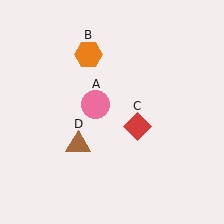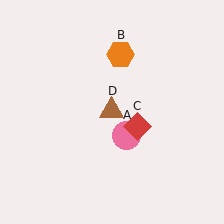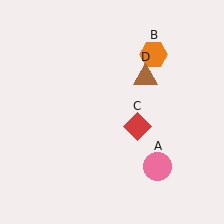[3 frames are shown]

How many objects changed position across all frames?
3 objects changed position: pink circle (object A), orange hexagon (object B), brown triangle (object D).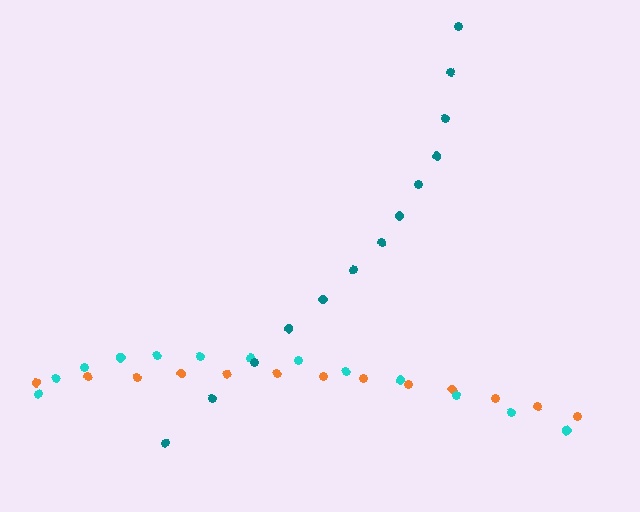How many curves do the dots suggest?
There are 3 distinct paths.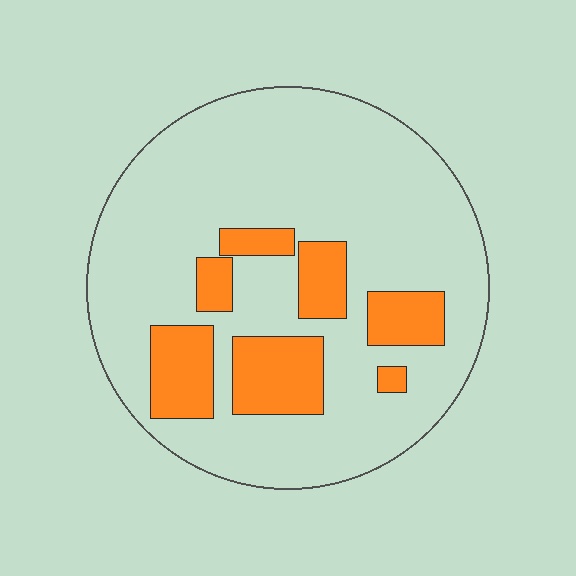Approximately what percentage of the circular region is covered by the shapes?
Approximately 20%.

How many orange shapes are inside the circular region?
7.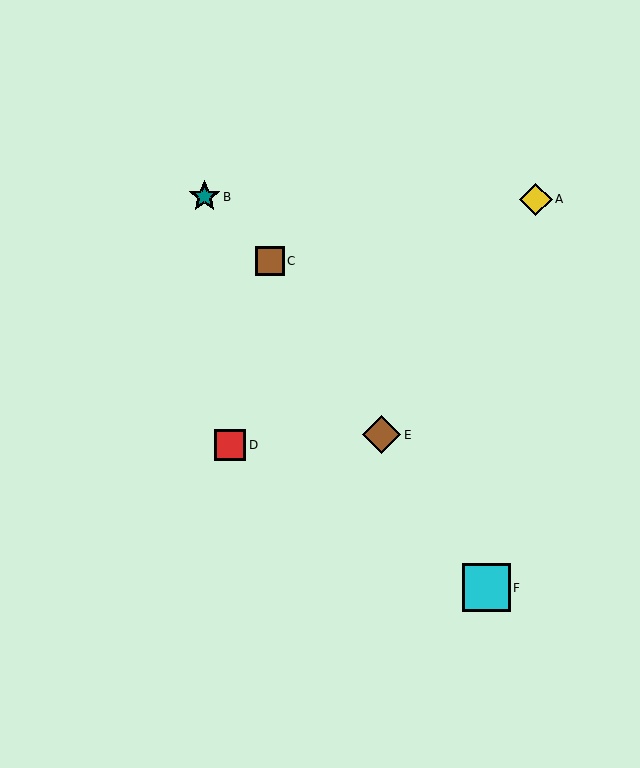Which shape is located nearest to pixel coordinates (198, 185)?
The teal star (labeled B) at (204, 197) is nearest to that location.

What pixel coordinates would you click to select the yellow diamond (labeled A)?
Click at (536, 199) to select the yellow diamond A.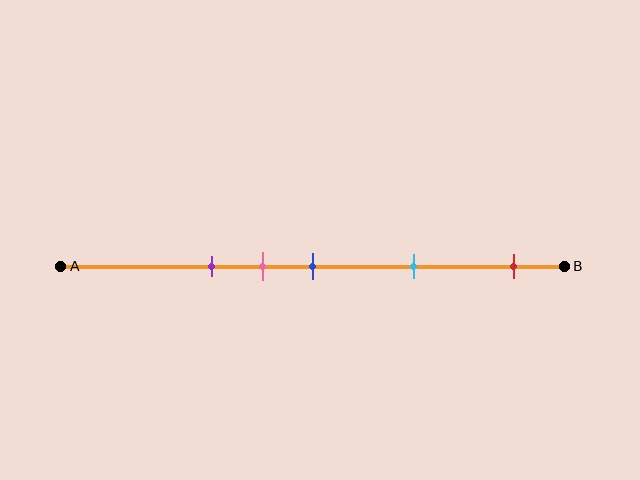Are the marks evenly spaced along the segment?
No, the marks are not evenly spaced.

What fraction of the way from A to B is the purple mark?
The purple mark is approximately 30% (0.3) of the way from A to B.